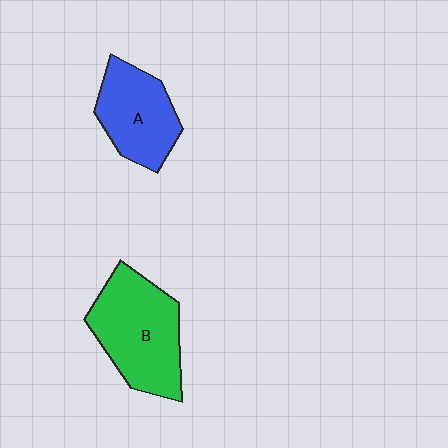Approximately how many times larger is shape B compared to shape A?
Approximately 1.4 times.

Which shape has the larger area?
Shape B (green).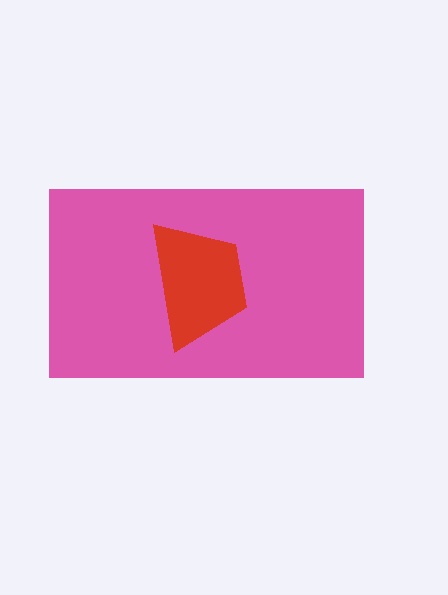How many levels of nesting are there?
2.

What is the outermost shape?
The pink rectangle.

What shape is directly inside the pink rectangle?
The red trapezoid.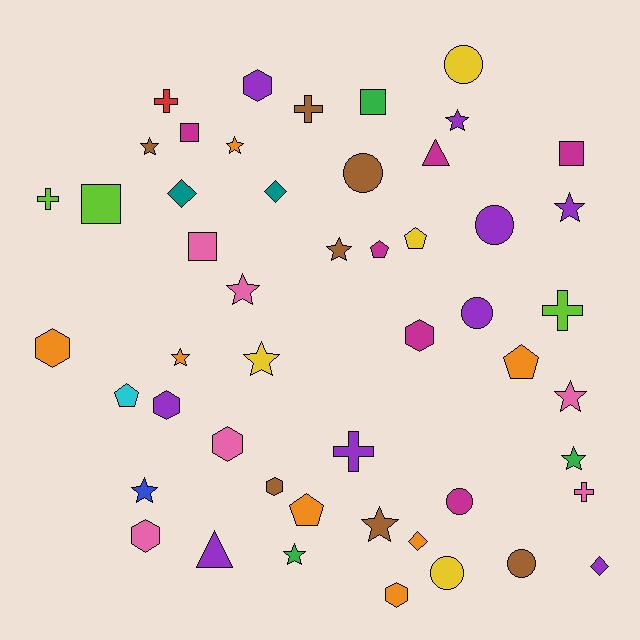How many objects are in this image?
There are 50 objects.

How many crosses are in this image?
There are 6 crosses.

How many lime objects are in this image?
There are 3 lime objects.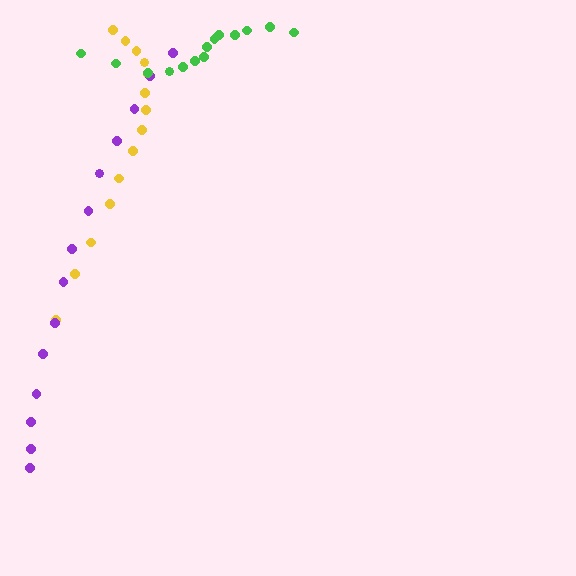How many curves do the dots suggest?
There are 3 distinct paths.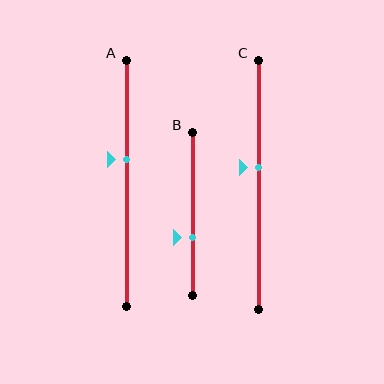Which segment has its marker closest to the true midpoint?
Segment C has its marker closest to the true midpoint.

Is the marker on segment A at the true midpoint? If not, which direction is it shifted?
No, the marker on segment A is shifted upward by about 9% of the segment length.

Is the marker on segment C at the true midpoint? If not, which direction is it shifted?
No, the marker on segment C is shifted upward by about 7% of the segment length.